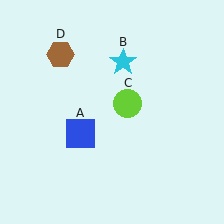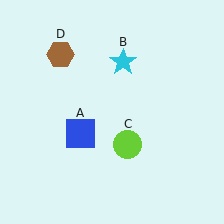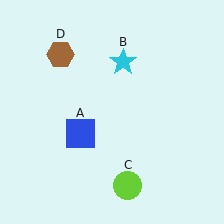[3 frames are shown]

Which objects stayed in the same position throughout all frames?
Blue square (object A) and cyan star (object B) and brown hexagon (object D) remained stationary.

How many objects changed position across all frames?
1 object changed position: lime circle (object C).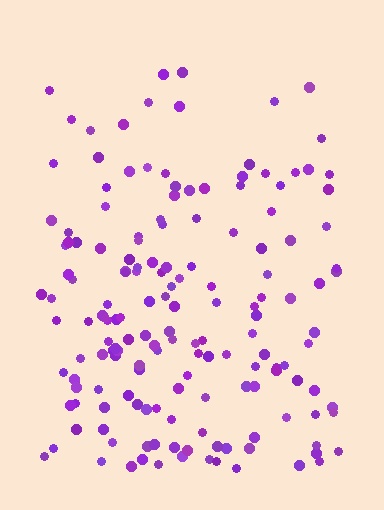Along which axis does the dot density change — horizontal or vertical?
Vertical.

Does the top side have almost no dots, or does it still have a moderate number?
Still a moderate number, just noticeably fewer than the bottom.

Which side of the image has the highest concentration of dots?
The bottom.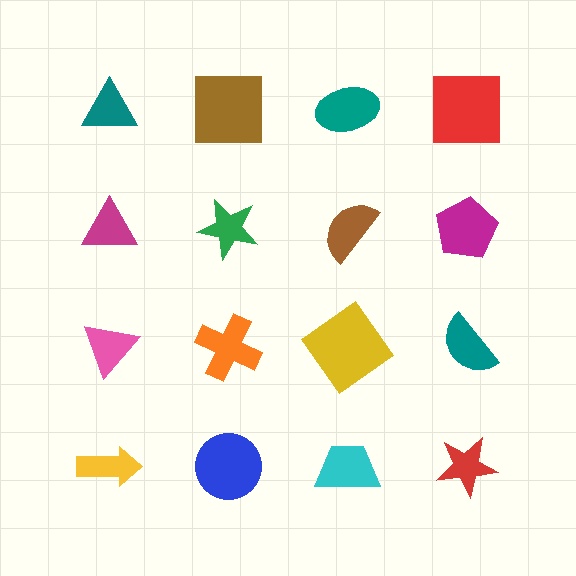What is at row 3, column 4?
A teal semicircle.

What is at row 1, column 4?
A red square.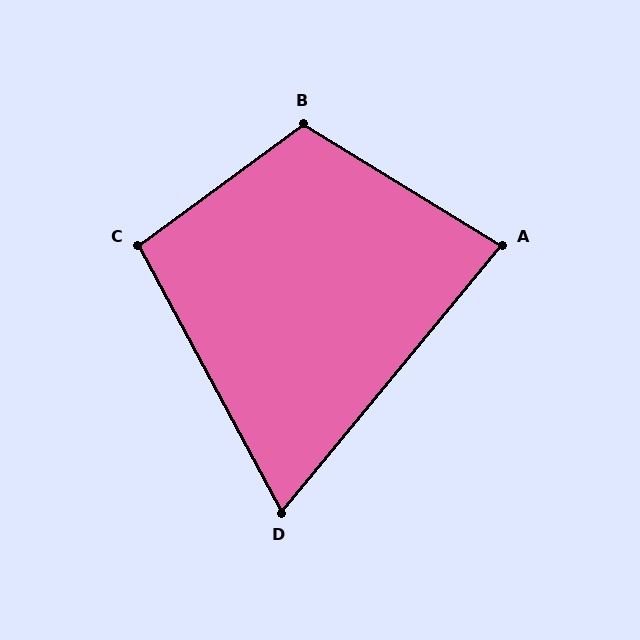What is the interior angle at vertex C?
Approximately 98 degrees (obtuse).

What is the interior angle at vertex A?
Approximately 82 degrees (acute).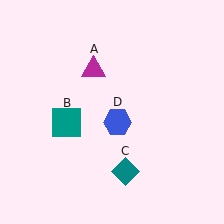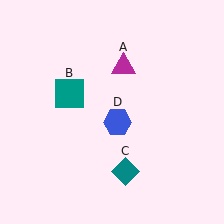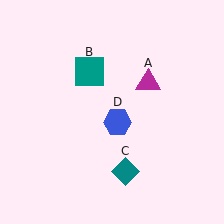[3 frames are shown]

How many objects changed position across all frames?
2 objects changed position: magenta triangle (object A), teal square (object B).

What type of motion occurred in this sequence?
The magenta triangle (object A), teal square (object B) rotated clockwise around the center of the scene.